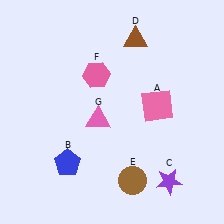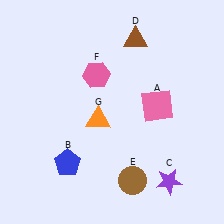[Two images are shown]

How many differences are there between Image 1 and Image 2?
There is 1 difference between the two images.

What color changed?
The triangle (G) changed from pink in Image 1 to orange in Image 2.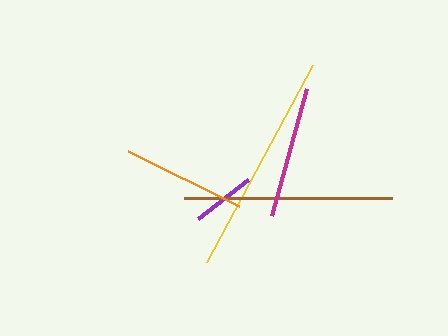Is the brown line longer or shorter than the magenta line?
The brown line is longer than the magenta line.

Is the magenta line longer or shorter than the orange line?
The magenta line is longer than the orange line.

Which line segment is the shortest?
The purple line is the shortest at approximately 63 pixels.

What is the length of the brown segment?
The brown segment is approximately 208 pixels long.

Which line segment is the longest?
The yellow line is the longest at approximately 224 pixels.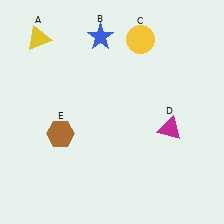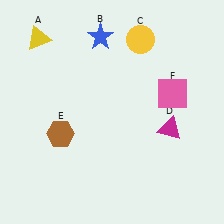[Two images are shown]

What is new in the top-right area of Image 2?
A pink square (F) was added in the top-right area of Image 2.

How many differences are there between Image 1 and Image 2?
There is 1 difference between the two images.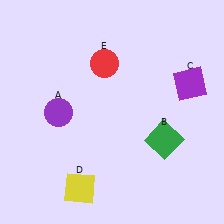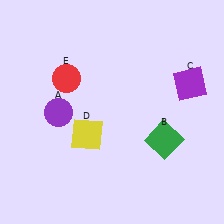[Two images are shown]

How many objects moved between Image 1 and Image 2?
2 objects moved between the two images.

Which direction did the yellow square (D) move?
The yellow square (D) moved up.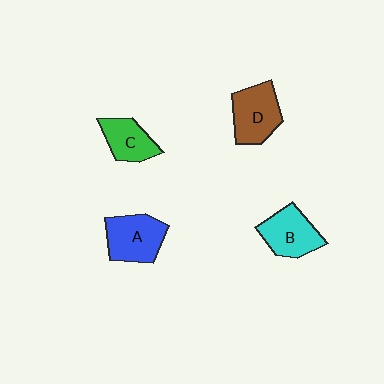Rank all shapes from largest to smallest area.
From largest to smallest: A (blue), D (brown), B (cyan), C (green).